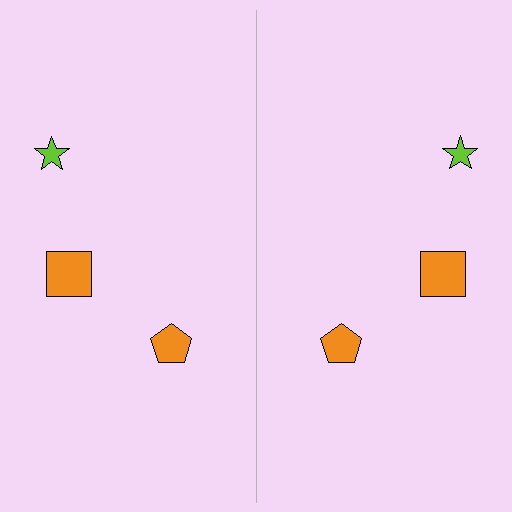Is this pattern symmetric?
Yes, this pattern has bilateral (reflection) symmetry.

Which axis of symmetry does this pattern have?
The pattern has a vertical axis of symmetry running through the center of the image.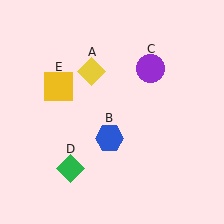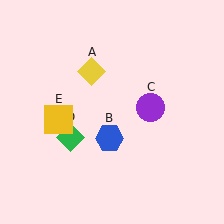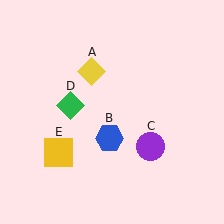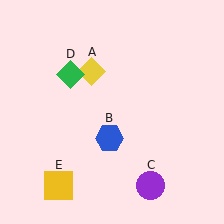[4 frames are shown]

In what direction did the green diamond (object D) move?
The green diamond (object D) moved up.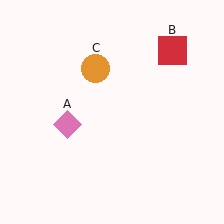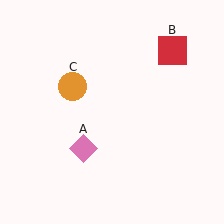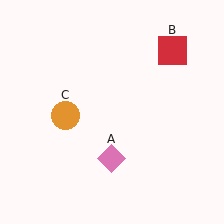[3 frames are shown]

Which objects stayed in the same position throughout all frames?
Red square (object B) remained stationary.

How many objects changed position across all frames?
2 objects changed position: pink diamond (object A), orange circle (object C).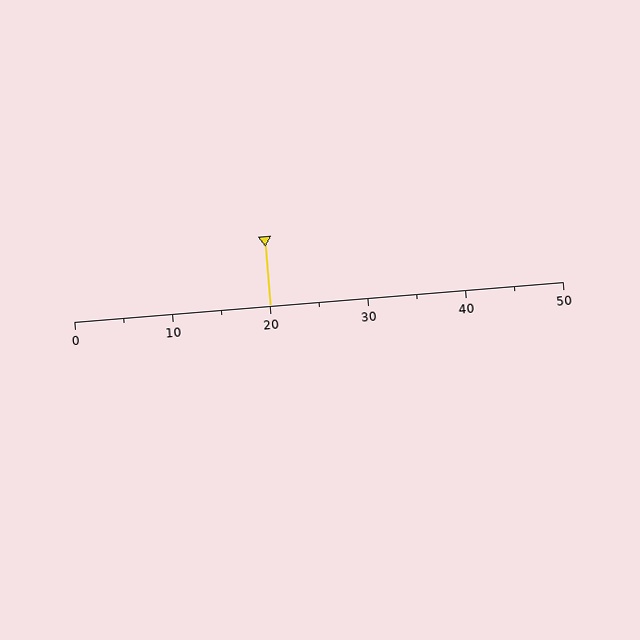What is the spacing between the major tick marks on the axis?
The major ticks are spaced 10 apart.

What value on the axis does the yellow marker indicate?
The marker indicates approximately 20.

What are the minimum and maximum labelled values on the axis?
The axis runs from 0 to 50.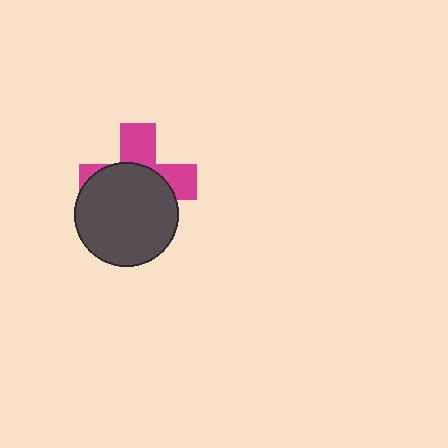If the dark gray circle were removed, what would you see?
You would see the complete magenta cross.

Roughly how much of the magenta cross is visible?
A small part of it is visible (roughly 41%).